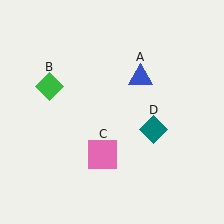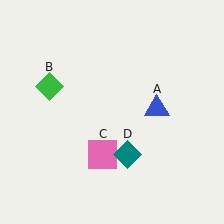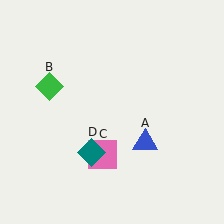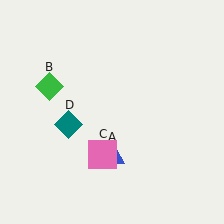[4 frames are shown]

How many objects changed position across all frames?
2 objects changed position: blue triangle (object A), teal diamond (object D).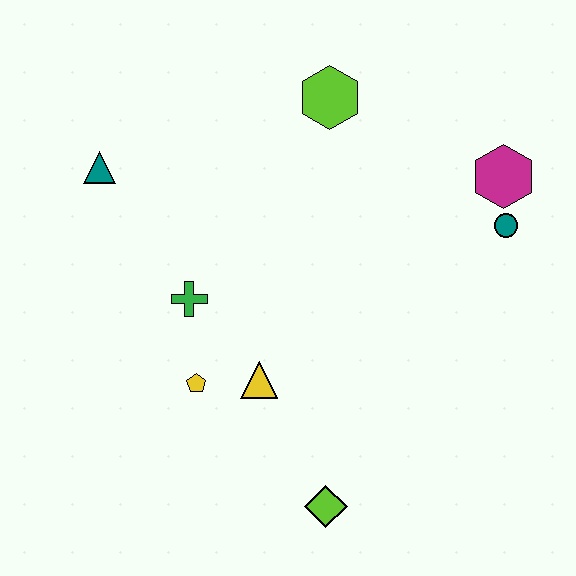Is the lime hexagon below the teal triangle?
No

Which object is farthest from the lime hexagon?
The lime diamond is farthest from the lime hexagon.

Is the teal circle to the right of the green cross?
Yes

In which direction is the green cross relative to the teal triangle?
The green cross is below the teal triangle.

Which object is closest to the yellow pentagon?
The yellow triangle is closest to the yellow pentagon.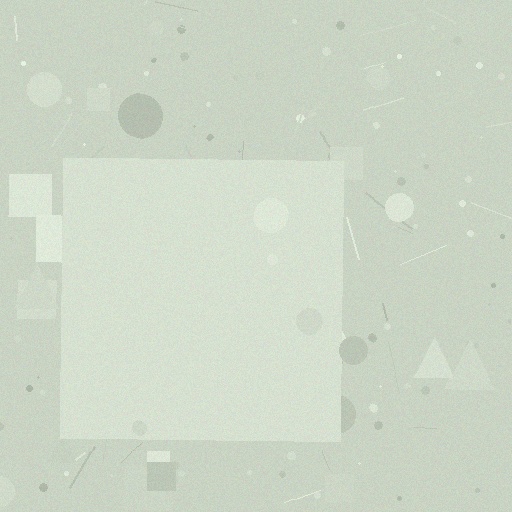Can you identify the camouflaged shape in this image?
The camouflaged shape is a square.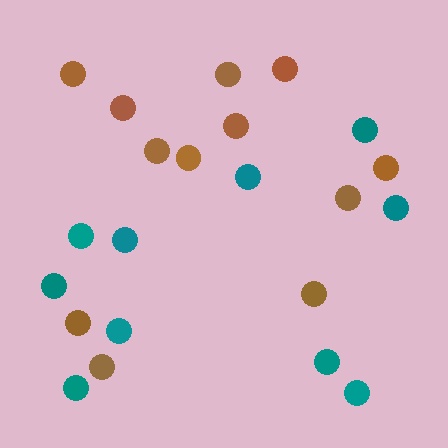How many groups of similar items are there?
There are 2 groups: one group of brown circles (12) and one group of teal circles (10).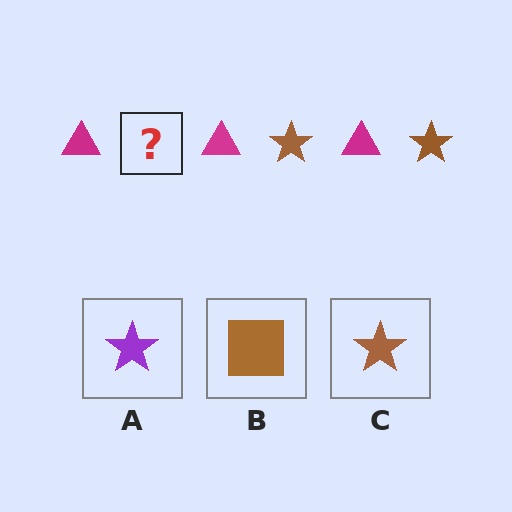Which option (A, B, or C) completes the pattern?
C.